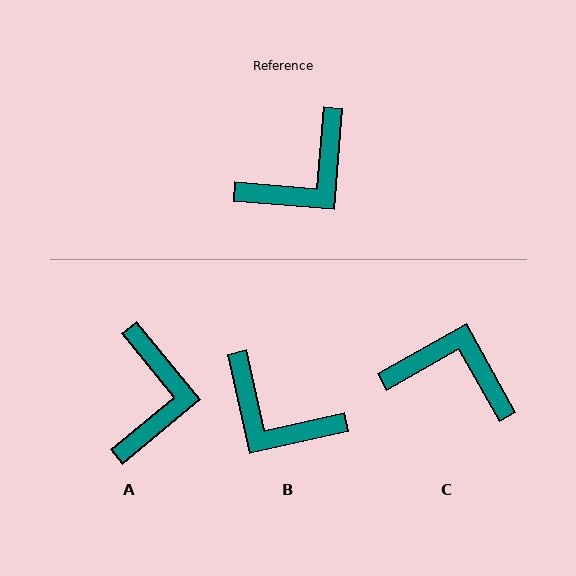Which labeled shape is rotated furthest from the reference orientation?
C, about 124 degrees away.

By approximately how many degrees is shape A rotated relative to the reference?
Approximately 44 degrees counter-clockwise.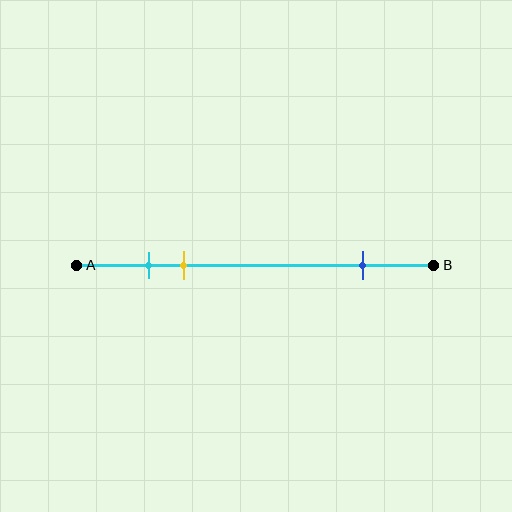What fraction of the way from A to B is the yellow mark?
The yellow mark is approximately 30% (0.3) of the way from A to B.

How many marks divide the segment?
There are 3 marks dividing the segment.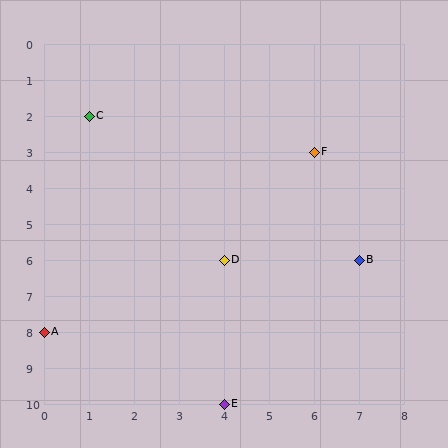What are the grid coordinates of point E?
Point E is at grid coordinates (4, 10).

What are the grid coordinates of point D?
Point D is at grid coordinates (4, 6).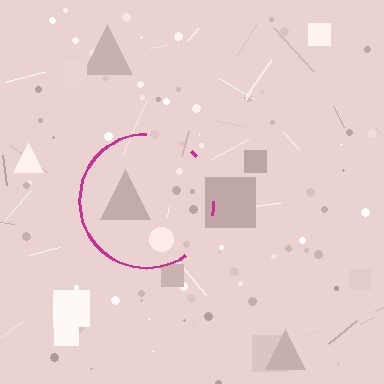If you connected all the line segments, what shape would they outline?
They would outline a circle.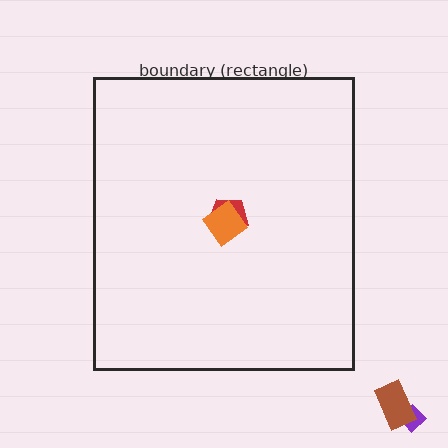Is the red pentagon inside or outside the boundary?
Inside.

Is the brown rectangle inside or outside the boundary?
Outside.